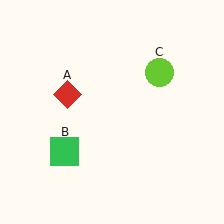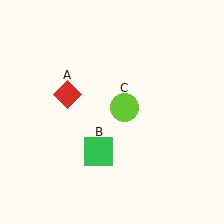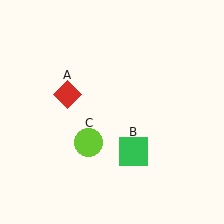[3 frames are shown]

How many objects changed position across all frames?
2 objects changed position: green square (object B), lime circle (object C).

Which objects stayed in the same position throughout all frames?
Red diamond (object A) remained stationary.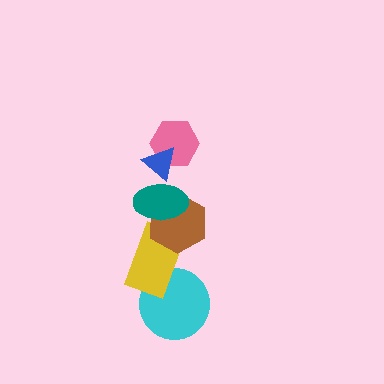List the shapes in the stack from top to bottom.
From top to bottom: the blue triangle, the pink hexagon, the teal ellipse, the brown hexagon, the yellow rectangle, the cyan circle.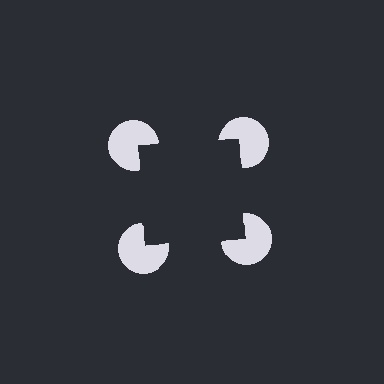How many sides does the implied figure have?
4 sides.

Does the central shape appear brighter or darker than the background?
It typically appears slightly darker than the background, even though no actual brightness change is drawn.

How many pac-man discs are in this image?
There are 4 — one at each vertex of the illusory square.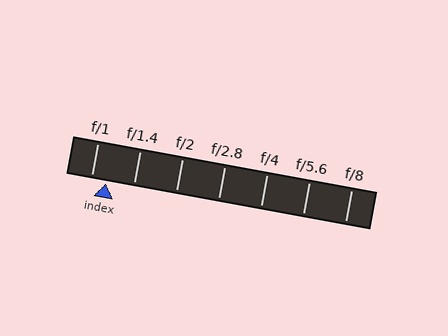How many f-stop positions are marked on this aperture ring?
There are 7 f-stop positions marked.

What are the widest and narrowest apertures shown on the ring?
The widest aperture shown is f/1 and the narrowest is f/8.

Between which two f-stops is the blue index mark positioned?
The index mark is between f/1 and f/1.4.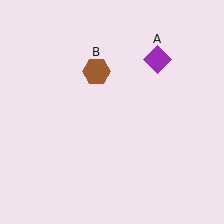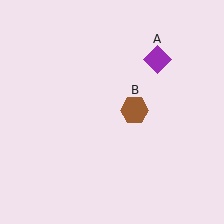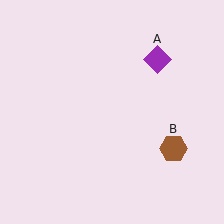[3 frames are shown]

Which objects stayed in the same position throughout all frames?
Purple diamond (object A) remained stationary.